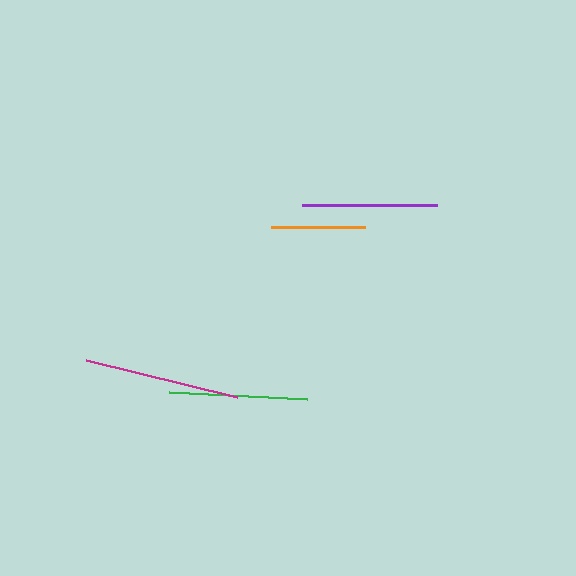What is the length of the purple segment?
The purple segment is approximately 136 pixels long.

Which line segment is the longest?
The magenta line is the longest at approximately 155 pixels.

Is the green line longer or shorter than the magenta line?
The magenta line is longer than the green line.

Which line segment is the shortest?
The orange line is the shortest at approximately 94 pixels.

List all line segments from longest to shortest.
From longest to shortest: magenta, green, purple, orange.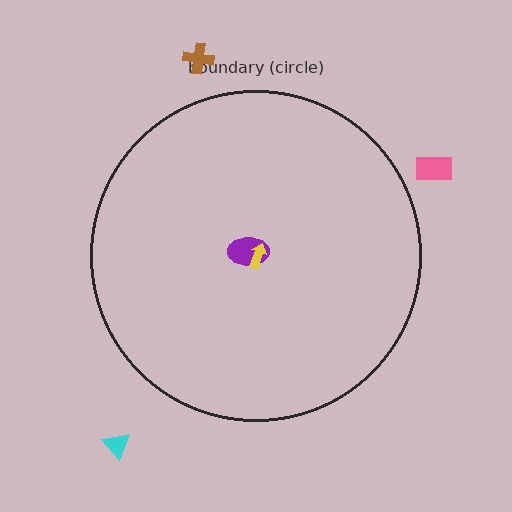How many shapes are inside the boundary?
2 inside, 3 outside.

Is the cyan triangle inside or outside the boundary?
Outside.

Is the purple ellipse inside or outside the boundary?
Inside.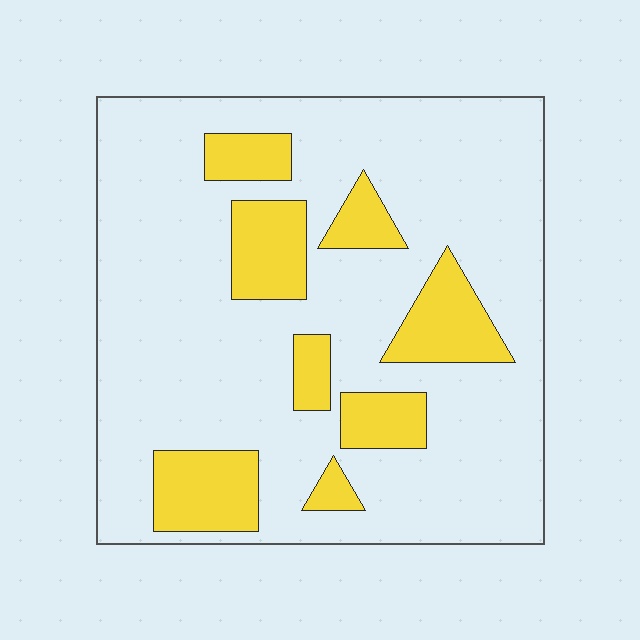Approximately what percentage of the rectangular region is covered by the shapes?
Approximately 20%.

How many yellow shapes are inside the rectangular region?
8.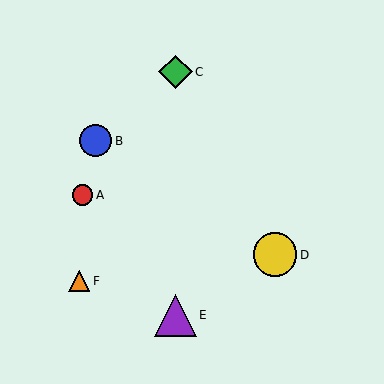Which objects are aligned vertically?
Objects C, E are aligned vertically.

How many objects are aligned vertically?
2 objects (C, E) are aligned vertically.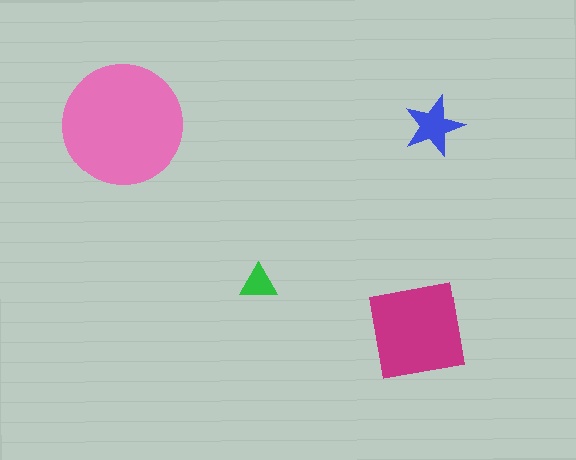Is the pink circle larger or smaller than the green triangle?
Larger.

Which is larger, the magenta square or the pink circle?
The pink circle.